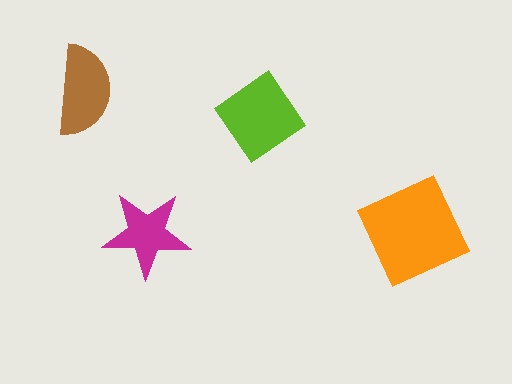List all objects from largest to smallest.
The orange square, the lime diamond, the brown semicircle, the magenta star.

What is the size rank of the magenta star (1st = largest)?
4th.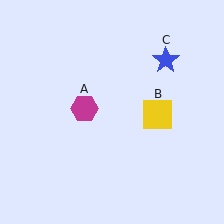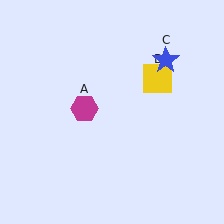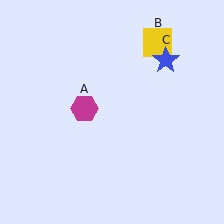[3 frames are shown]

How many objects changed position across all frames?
1 object changed position: yellow square (object B).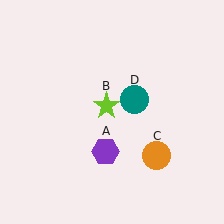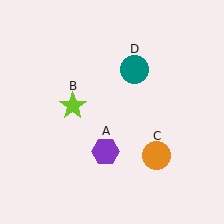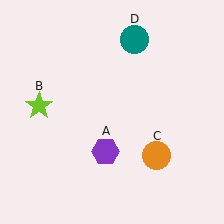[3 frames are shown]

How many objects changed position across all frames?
2 objects changed position: lime star (object B), teal circle (object D).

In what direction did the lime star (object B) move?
The lime star (object B) moved left.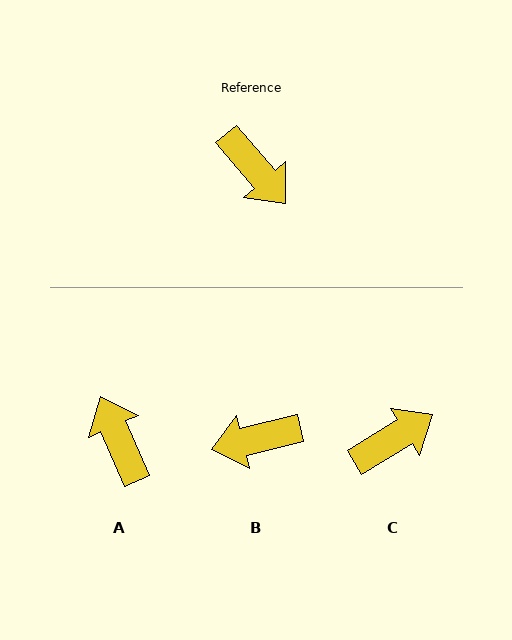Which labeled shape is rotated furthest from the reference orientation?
A, about 163 degrees away.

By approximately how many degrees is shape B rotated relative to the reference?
Approximately 116 degrees clockwise.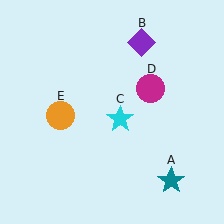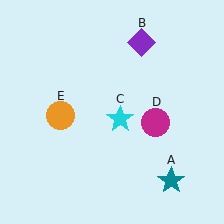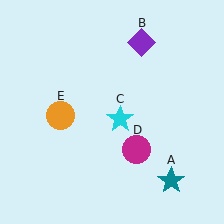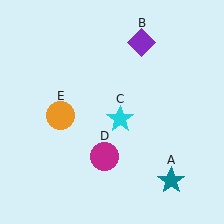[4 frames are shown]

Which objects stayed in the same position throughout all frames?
Teal star (object A) and purple diamond (object B) and cyan star (object C) and orange circle (object E) remained stationary.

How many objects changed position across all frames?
1 object changed position: magenta circle (object D).